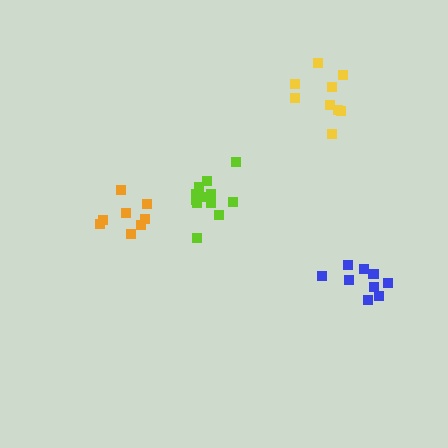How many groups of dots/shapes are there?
There are 4 groups.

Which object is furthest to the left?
The orange cluster is leftmost.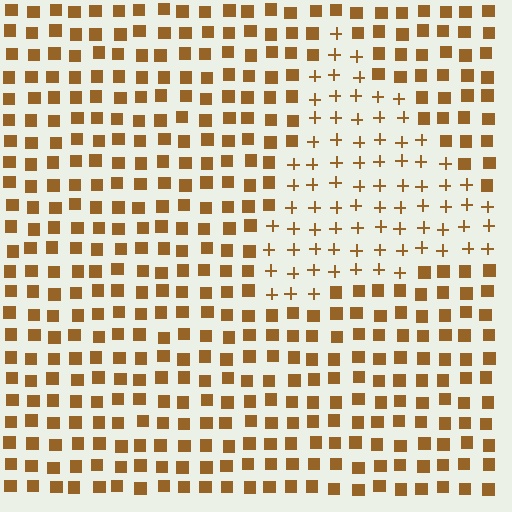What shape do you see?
I see a triangle.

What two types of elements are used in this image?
The image uses plus signs inside the triangle region and squares outside it.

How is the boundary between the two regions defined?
The boundary is defined by a change in element shape: plus signs inside vs. squares outside. All elements share the same color and spacing.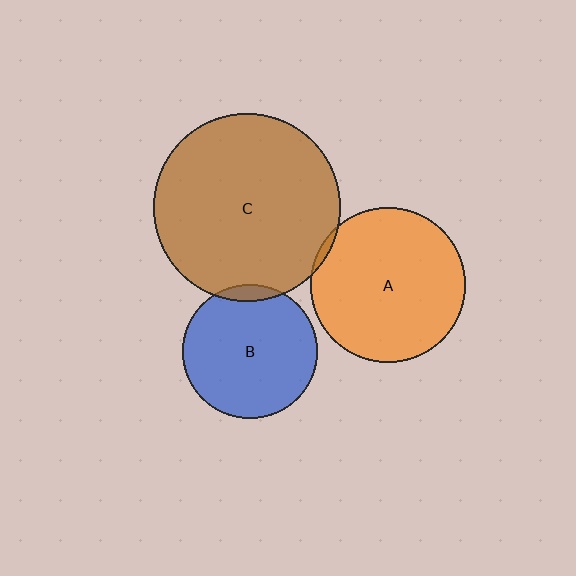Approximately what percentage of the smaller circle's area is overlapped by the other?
Approximately 5%.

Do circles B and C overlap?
Yes.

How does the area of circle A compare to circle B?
Approximately 1.3 times.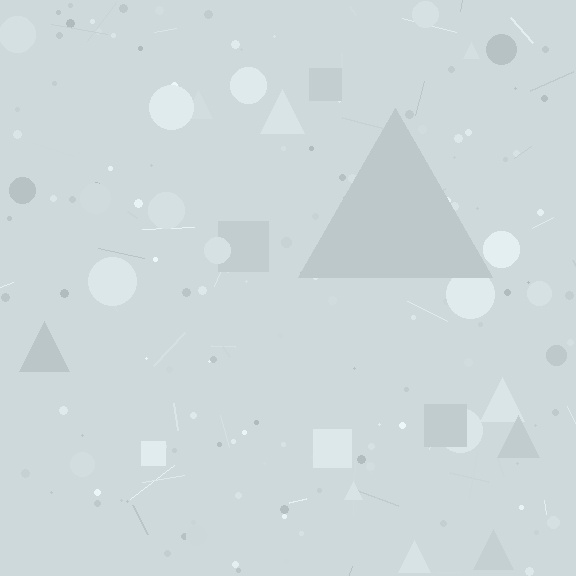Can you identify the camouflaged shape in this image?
The camouflaged shape is a triangle.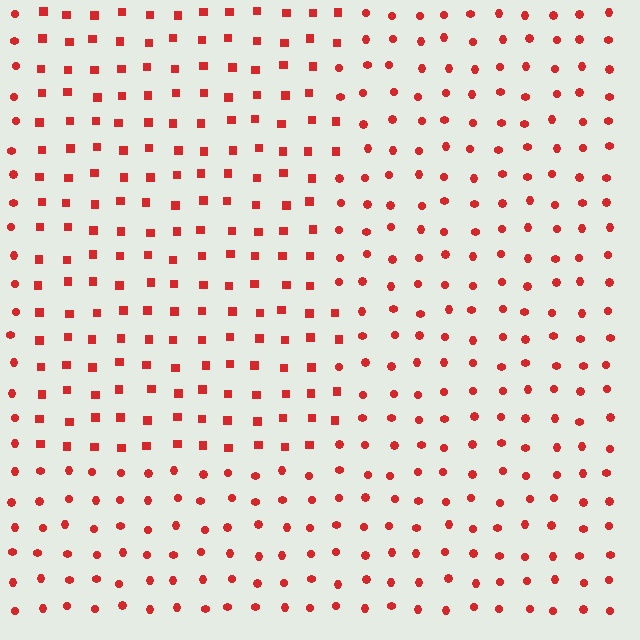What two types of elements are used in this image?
The image uses squares inside the rectangle region and circles outside it.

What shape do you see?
I see a rectangle.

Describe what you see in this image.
The image is filled with small red elements arranged in a uniform grid. A rectangle-shaped region contains squares, while the surrounding area contains circles. The boundary is defined purely by the change in element shape.